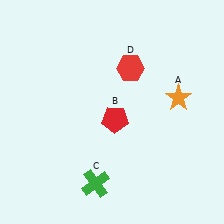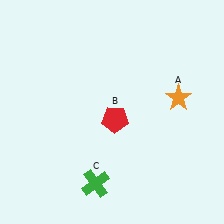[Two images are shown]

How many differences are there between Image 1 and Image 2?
There is 1 difference between the two images.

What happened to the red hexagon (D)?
The red hexagon (D) was removed in Image 2. It was in the top-right area of Image 1.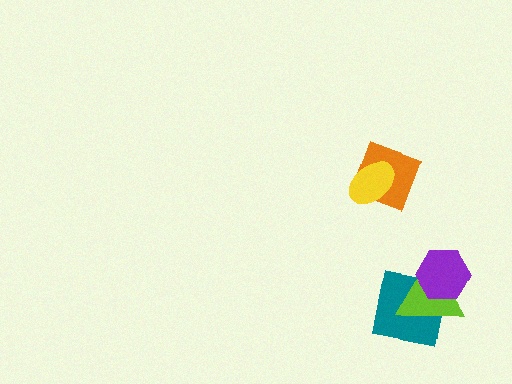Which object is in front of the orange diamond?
The yellow ellipse is in front of the orange diamond.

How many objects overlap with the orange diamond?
1 object overlaps with the orange diamond.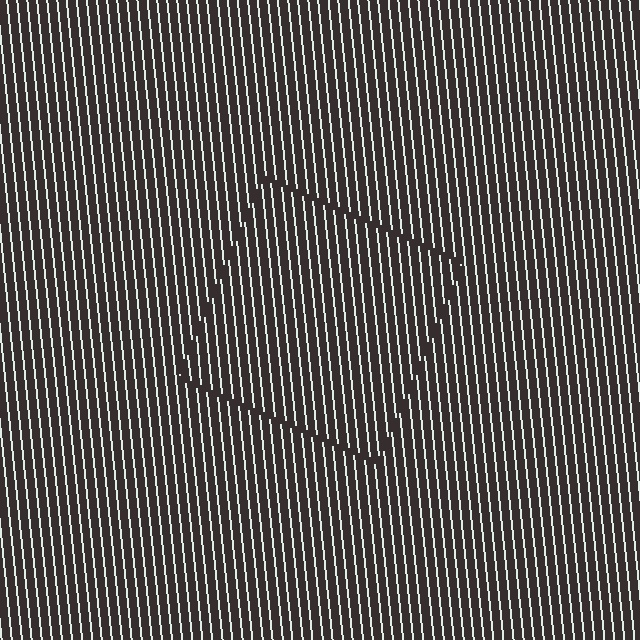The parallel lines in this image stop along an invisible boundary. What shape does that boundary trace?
An illusory square. The interior of the shape contains the same grating, shifted by half a period — the contour is defined by the phase discontinuity where line-ends from the inner and outer gratings abut.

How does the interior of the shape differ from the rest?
The interior of the shape contains the same grating, shifted by half a period — the contour is defined by the phase discontinuity where line-ends from the inner and outer gratings abut.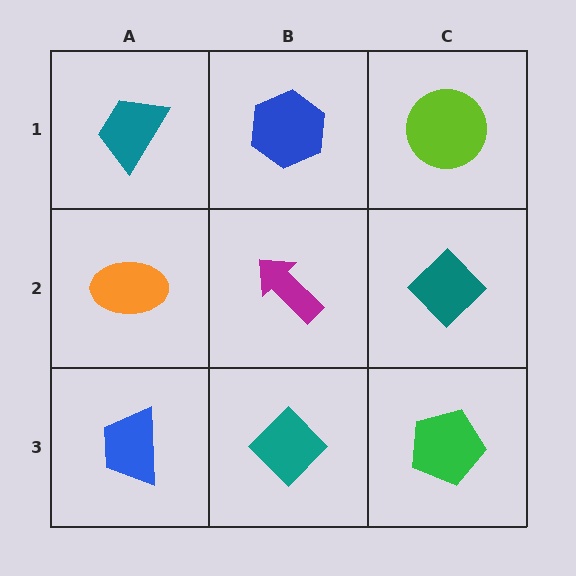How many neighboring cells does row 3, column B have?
3.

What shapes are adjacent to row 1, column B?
A magenta arrow (row 2, column B), a teal trapezoid (row 1, column A), a lime circle (row 1, column C).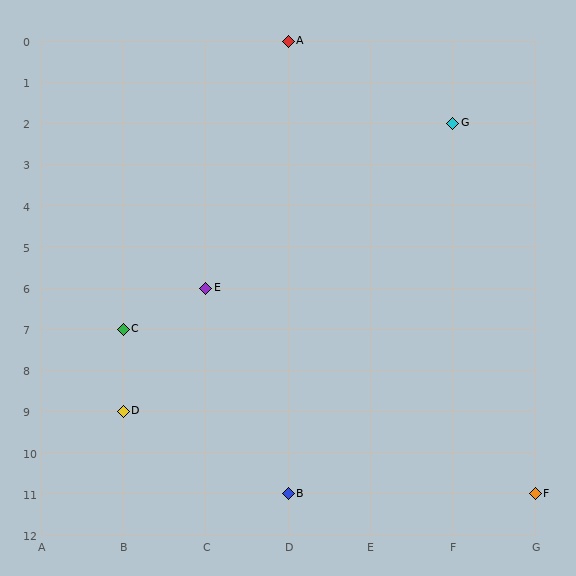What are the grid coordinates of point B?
Point B is at grid coordinates (D, 11).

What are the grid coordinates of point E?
Point E is at grid coordinates (C, 6).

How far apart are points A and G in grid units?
Points A and G are 2 columns and 2 rows apart (about 2.8 grid units diagonally).